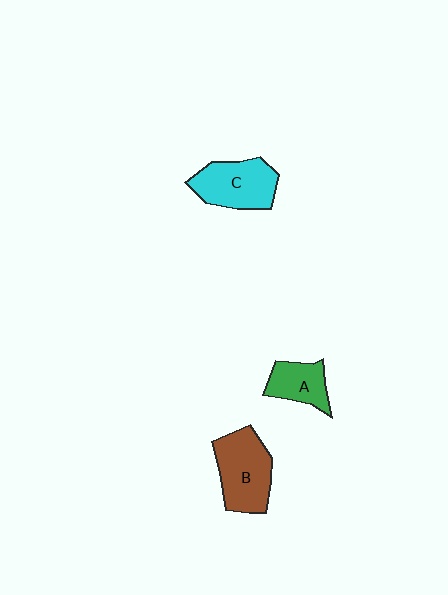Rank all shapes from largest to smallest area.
From largest to smallest: B (brown), C (cyan), A (green).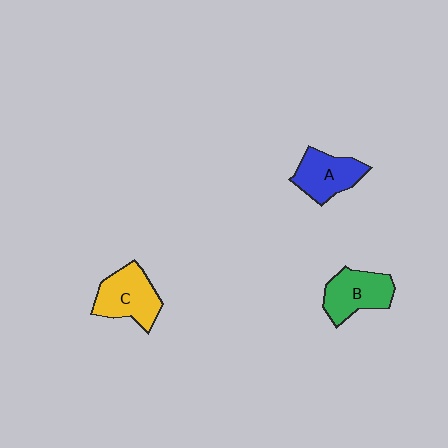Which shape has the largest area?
Shape C (yellow).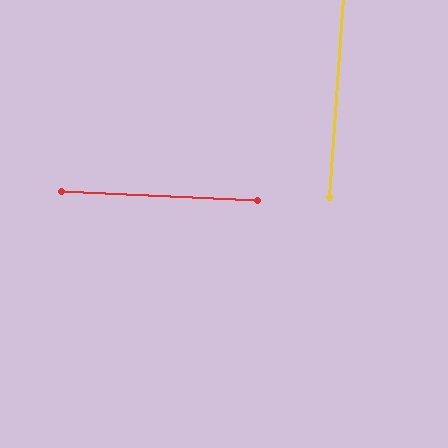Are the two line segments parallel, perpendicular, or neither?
Perpendicular — they meet at approximately 89°.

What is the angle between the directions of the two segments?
Approximately 89 degrees.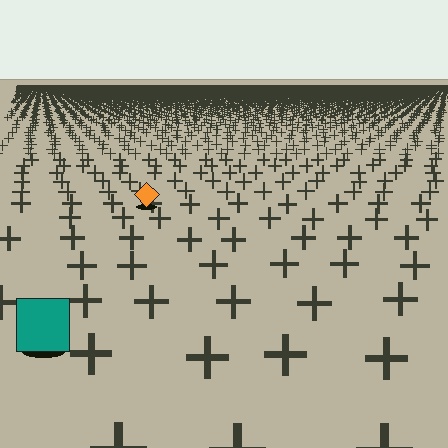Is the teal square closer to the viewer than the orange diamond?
Yes. The teal square is closer — you can tell from the texture gradient: the ground texture is coarser near it.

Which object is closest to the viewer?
The teal square is closest. The texture marks near it are larger and more spread out.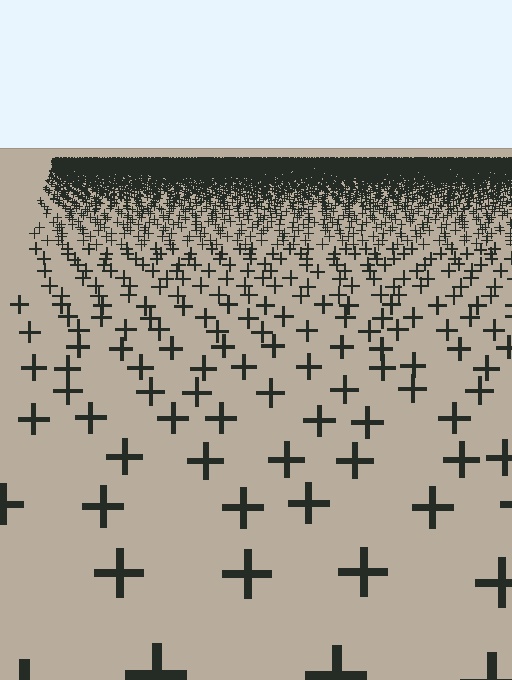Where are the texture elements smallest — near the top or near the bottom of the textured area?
Near the top.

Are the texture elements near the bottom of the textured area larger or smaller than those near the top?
Larger. Near the bottom, elements are closer to the viewer and appear at a bigger on-screen size.